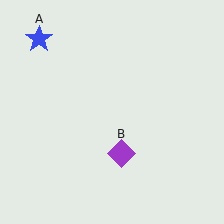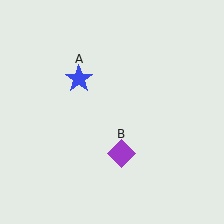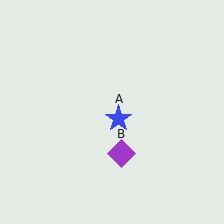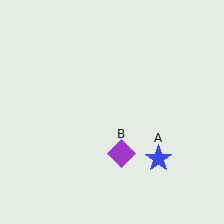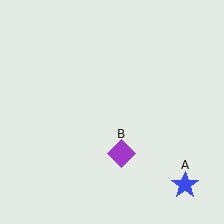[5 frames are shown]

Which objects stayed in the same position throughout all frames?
Purple diamond (object B) remained stationary.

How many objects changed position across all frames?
1 object changed position: blue star (object A).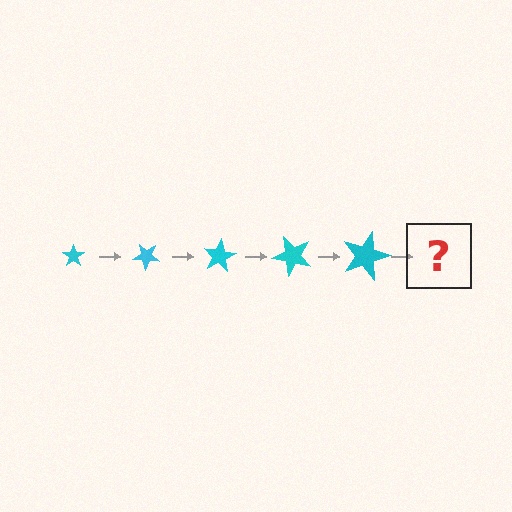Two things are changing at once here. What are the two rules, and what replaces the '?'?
The two rules are that the star grows larger each step and it rotates 40 degrees each step. The '?' should be a star, larger than the previous one and rotated 200 degrees from the start.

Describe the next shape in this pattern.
It should be a star, larger than the previous one and rotated 200 degrees from the start.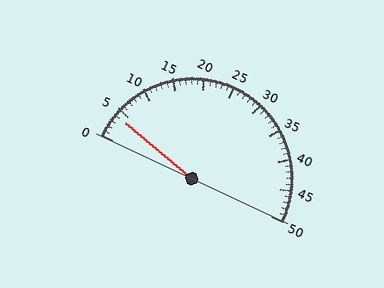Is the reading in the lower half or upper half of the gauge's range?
The reading is in the lower half of the range (0 to 50).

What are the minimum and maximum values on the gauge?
The gauge ranges from 0 to 50.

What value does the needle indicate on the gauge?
The needle indicates approximately 4.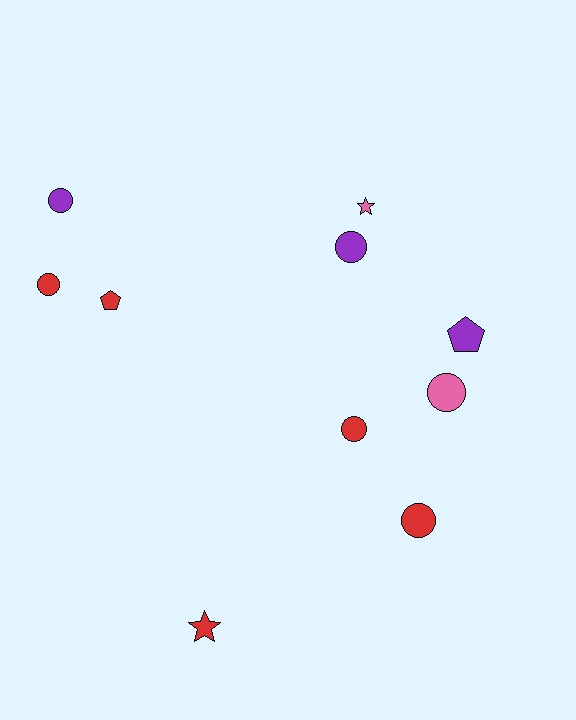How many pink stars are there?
There is 1 pink star.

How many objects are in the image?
There are 10 objects.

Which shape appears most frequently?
Circle, with 6 objects.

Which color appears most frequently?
Red, with 5 objects.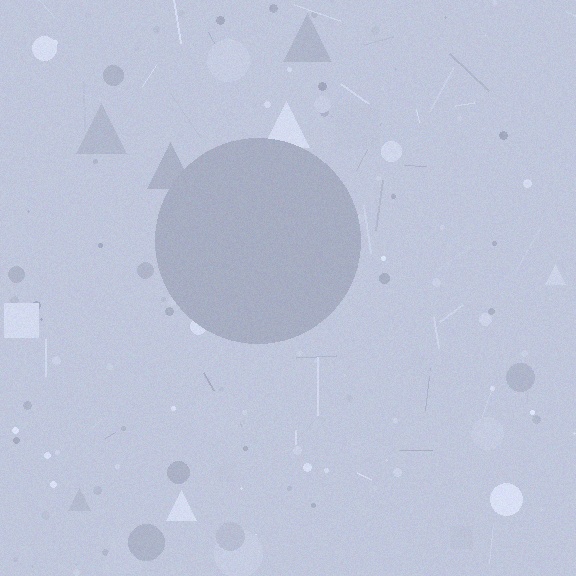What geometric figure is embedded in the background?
A circle is embedded in the background.